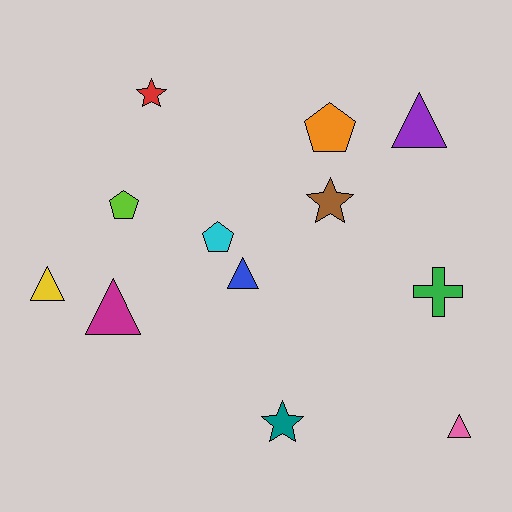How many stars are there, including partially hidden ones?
There are 3 stars.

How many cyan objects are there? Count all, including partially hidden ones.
There is 1 cyan object.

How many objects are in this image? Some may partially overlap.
There are 12 objects.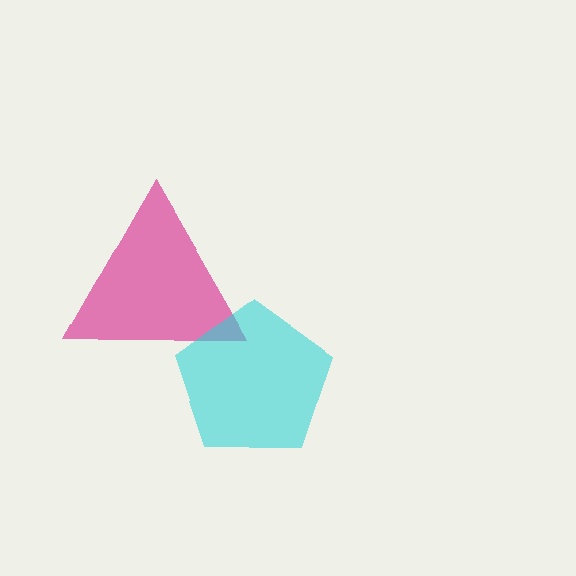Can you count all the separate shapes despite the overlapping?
Yes, there are 2 separate shapes.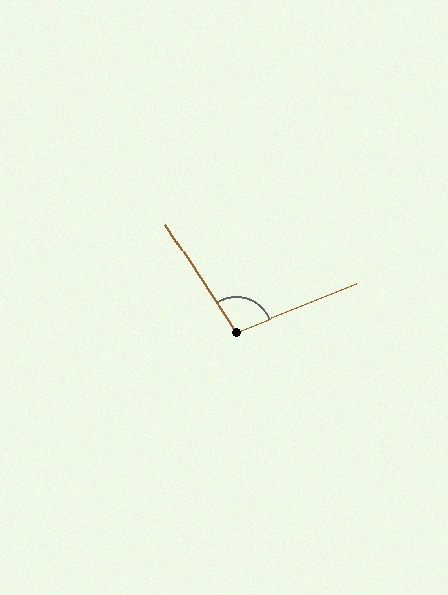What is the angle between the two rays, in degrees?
Approximately 101 degrees.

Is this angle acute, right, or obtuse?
It is obtuse.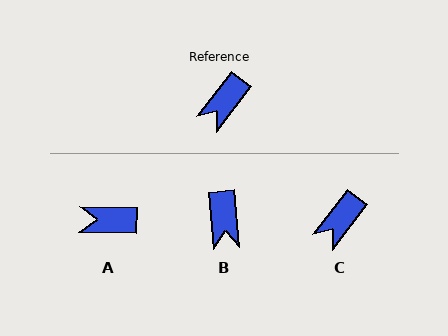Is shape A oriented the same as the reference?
No, it is off by about 54 degrees.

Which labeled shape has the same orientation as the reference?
C.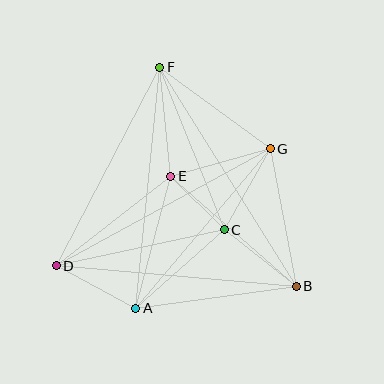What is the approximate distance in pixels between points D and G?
The distance between D and G is approximately 244 pixels.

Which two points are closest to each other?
Points C and E are closest to each other.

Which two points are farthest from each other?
Points B and F are farthest from each other.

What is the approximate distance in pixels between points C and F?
The distance between C and F is approximately 175 pixels.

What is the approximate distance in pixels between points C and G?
The distance between C and G is approximately 93 pixels.